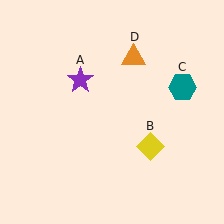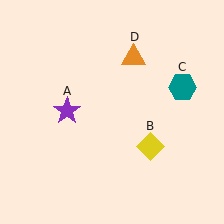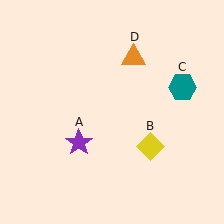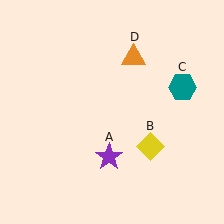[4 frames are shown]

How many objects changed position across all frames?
1 object changed position: purple star (object A).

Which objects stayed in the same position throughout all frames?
Yellow diamond (object B) and teal hexagon (object C) and orange triangle (object D) remained stationary.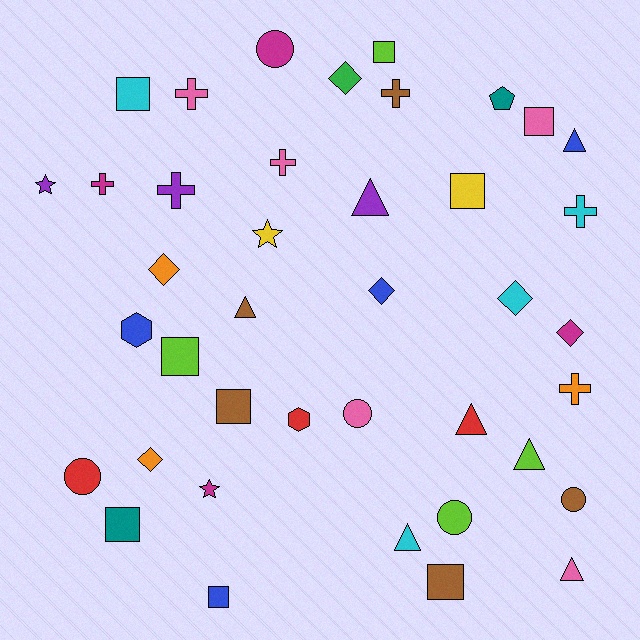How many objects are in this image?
There are 40 objects.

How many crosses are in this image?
There are 7 crosses.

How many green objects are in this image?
There is 1 green object.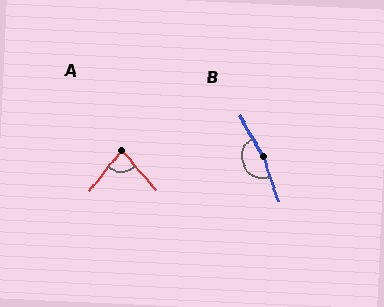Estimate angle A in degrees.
Approximately 80 degrees.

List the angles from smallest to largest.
A (80°), B (169°).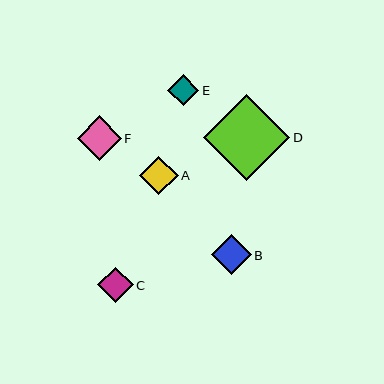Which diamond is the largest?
Diamond D is the largest with a size of approximately 86 pixels.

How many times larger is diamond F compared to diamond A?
Diamond F is approximately 1.2 times the size of diamond A.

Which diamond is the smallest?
Diamond E is the smallest with a size of approximately 31 pixels.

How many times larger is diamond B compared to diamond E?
Diamond B is approximately 1.3 times the size of diamond E.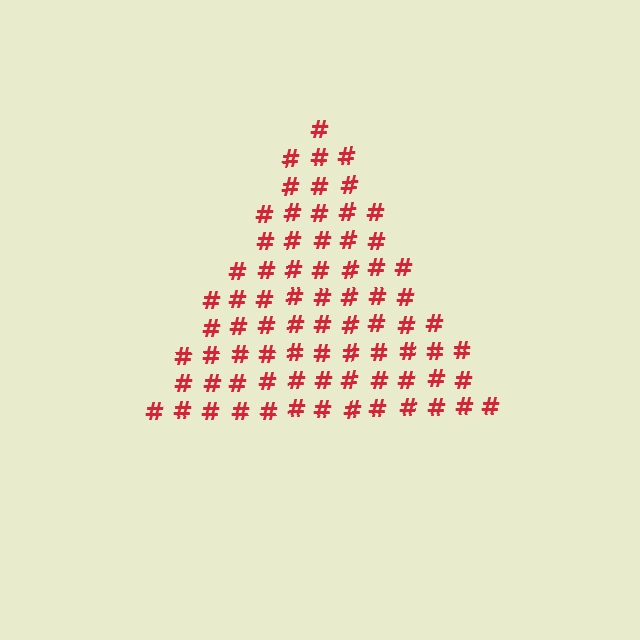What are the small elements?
The small elements are hash symbols.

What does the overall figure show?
The overall figure shows a triangle.